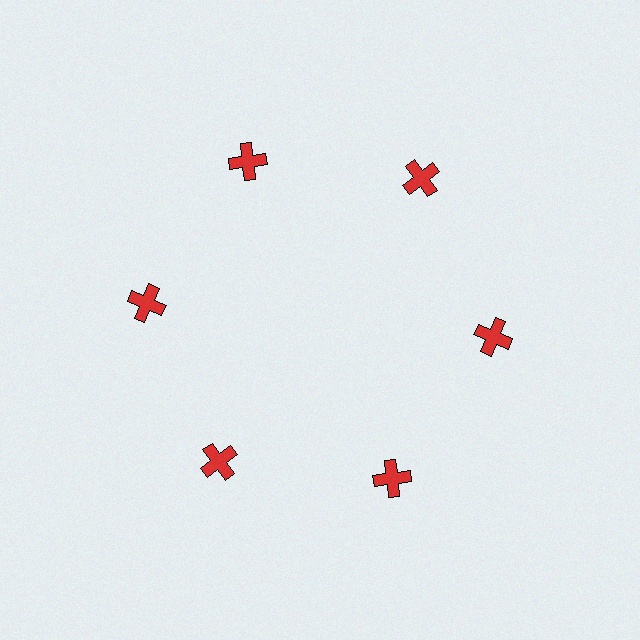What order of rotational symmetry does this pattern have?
This pattern has 6-fold rotational symmetry.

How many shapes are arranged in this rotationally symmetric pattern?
There are 6 shapes, arranged in 6 groups of 1.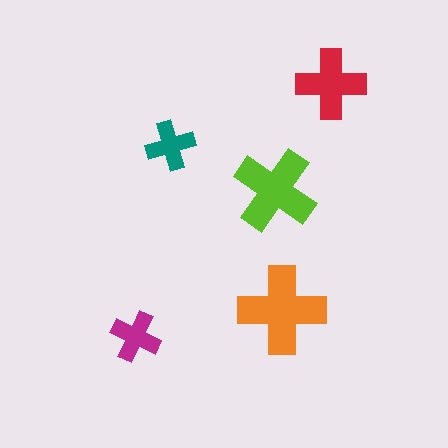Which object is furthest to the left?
The magenta cross is leftmost.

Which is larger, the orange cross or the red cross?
The orange one.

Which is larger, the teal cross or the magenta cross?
The magenta one.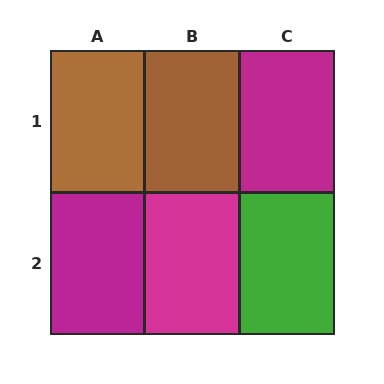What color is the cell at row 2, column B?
Magenta.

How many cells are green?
1 cell is green.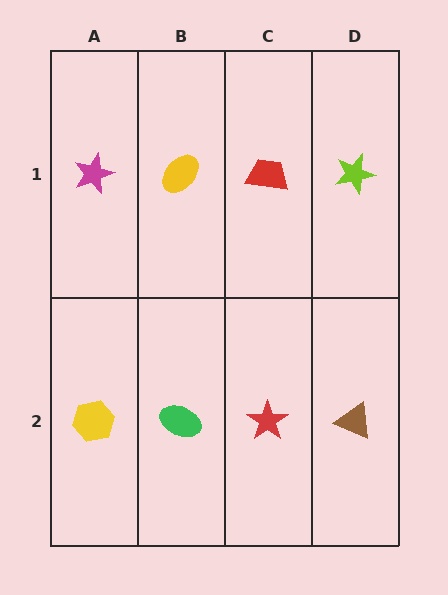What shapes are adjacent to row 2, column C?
A red trapezoid (row 1, column C), a green ellipse (row 2, column B), a brown triangle (row 2, column D).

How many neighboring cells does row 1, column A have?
2.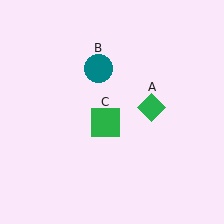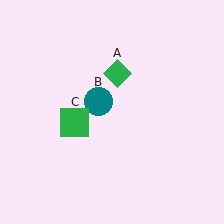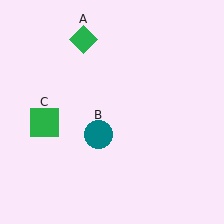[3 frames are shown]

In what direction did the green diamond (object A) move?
The green diamond (object A) moved up and to the left.